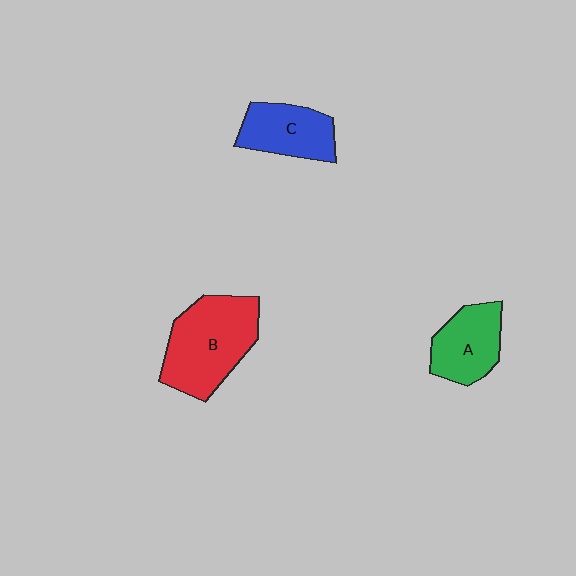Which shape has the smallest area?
Shape C (blue).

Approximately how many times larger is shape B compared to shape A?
Approximately 1.6 times.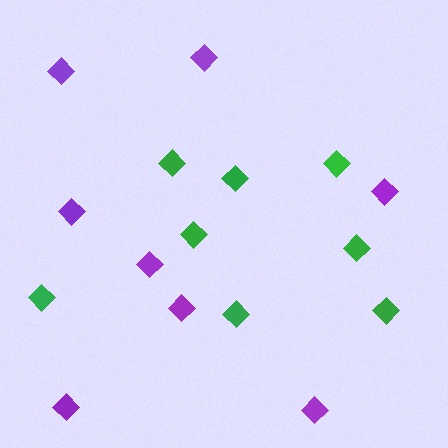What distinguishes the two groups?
There are 2 groups: one group of purple diamonds (8) and one group of green diamonds (8).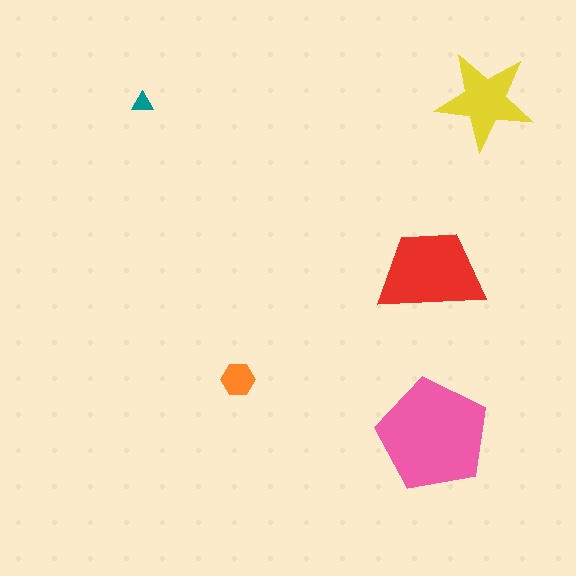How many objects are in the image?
There are 5 objects in the image.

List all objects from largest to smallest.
The pink pentagon, the red trapezoid, the yellow star, the orange hexagon, the teal triangle.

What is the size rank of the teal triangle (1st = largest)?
5th.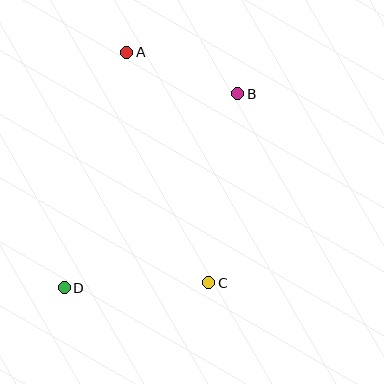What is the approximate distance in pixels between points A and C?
The distance between A and C is approximately 245 pixels.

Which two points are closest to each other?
Points A and B are closest to each other.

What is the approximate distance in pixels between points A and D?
The distance between A and D is approximately 244 pixels.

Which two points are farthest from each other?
Points B and D are farthest from each other.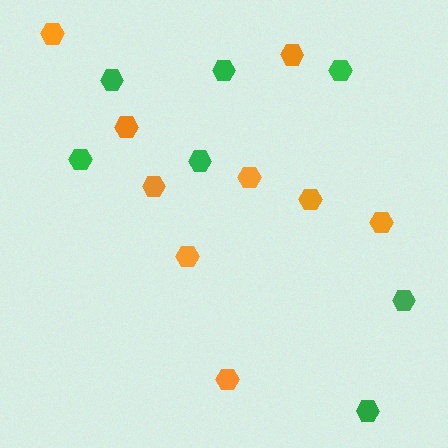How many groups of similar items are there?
There are 2 groups: one group of orange hexagons (9) and one group of green hexagons (7).